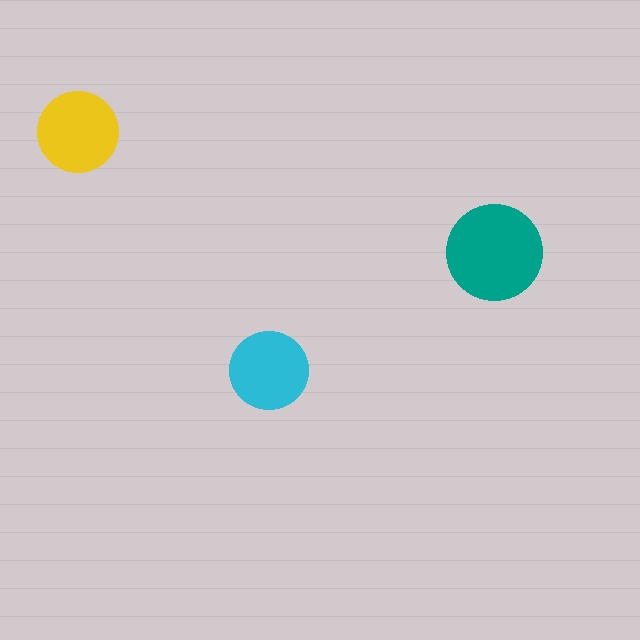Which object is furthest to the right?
The teal circle is rightmost.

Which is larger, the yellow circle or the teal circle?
The teal one.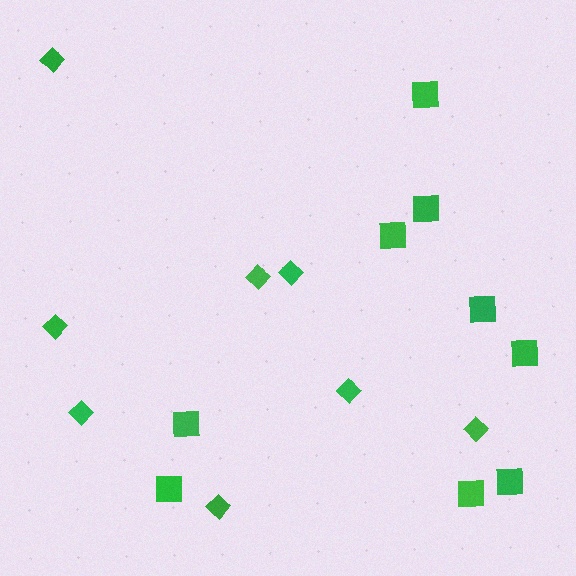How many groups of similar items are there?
There are 2 groups: one group of diamonds (8) and one group of squares (9).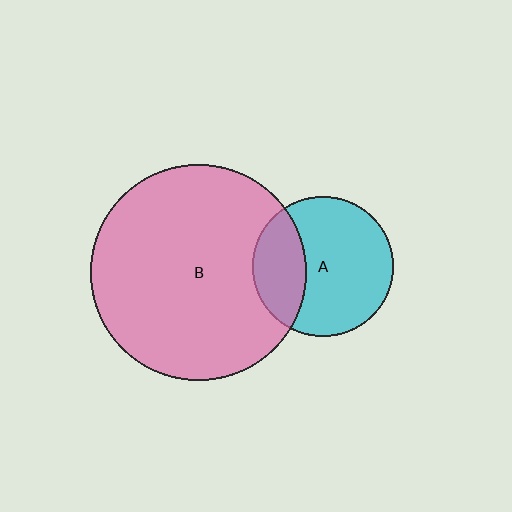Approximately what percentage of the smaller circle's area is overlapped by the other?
Approximately 30%.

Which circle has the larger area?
Circle B (pink).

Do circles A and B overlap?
Yes.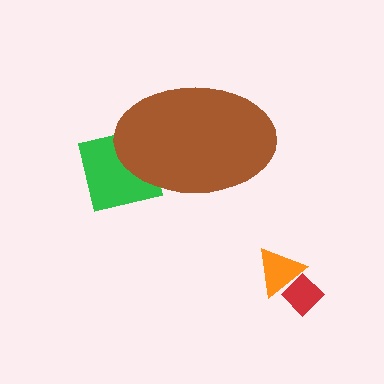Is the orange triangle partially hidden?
No, the orange triangle is fully visible.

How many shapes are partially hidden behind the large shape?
1 shape is partially hidden.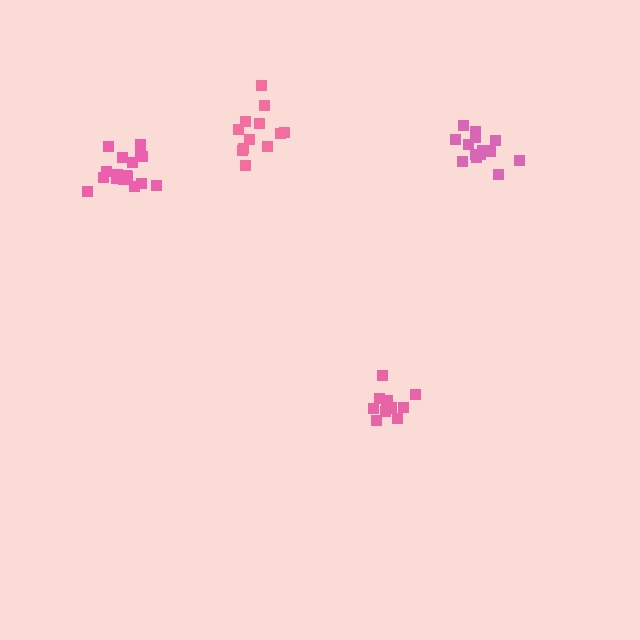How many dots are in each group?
Group 1: 15 dots, Group 2: 12 dots, Group 3: 17 dots, Group 4: 12 dots (56 total).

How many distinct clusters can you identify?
There are 4 distinct clusters.